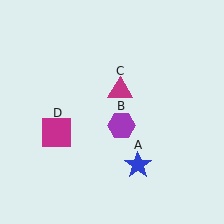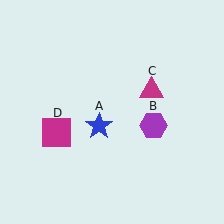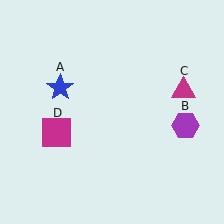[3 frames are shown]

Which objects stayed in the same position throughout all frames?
Magenta square (object D) remained stationary.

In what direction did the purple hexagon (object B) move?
The purple hexagon (object B) moved right.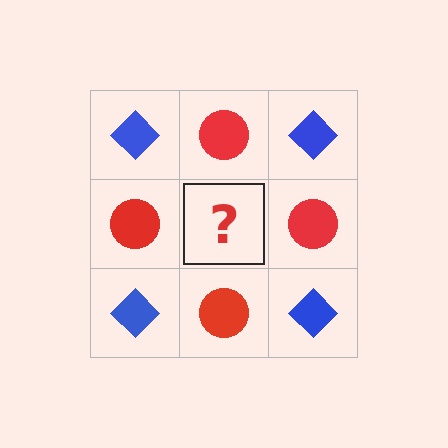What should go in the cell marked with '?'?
The missing cell should contain a blue diamond.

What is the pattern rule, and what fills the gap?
The rule is that it alternates blue diamond and red circle in a checkerboard pattern. The gap should be filled with a blue diamond.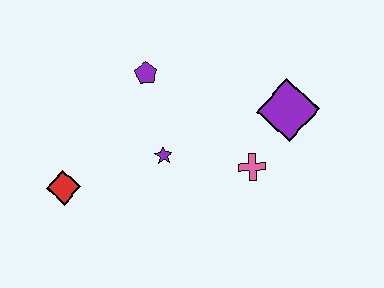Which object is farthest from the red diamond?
The purple diamond is farthest from the red diamond.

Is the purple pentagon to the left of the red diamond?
No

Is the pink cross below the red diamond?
No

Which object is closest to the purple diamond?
The pink cross is closest to the purple diamond.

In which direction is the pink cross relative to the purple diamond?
The pink cross is below the purple diamond.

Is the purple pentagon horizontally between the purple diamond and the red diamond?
Yes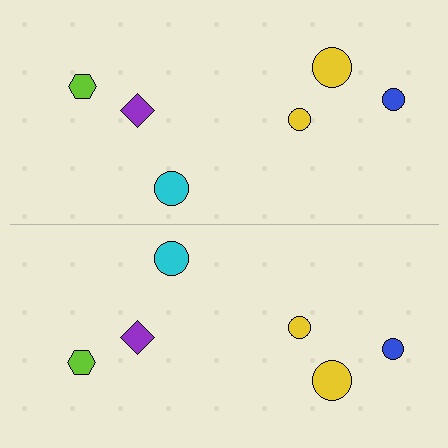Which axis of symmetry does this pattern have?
The pattern has a horizontal axis of symmetry running through the center of the image.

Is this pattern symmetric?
Yes, this pattern has bilateral (reflection) symmetry.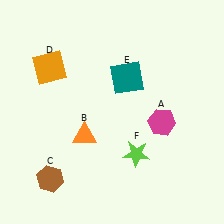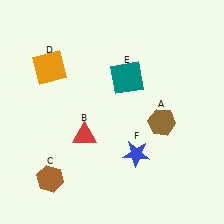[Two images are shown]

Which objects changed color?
A changed from magenta to brown. B changed from orange to red. F changed from lime to blue.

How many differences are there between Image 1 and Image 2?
There are 3 differences between the two images.